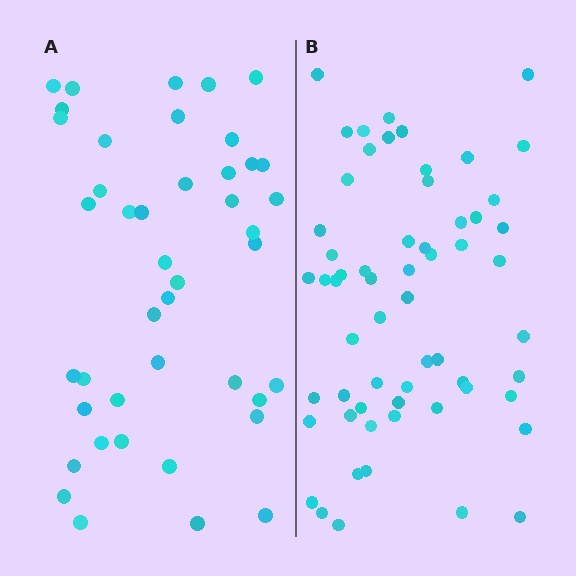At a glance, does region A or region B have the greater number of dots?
Region B (the right region) has more dots.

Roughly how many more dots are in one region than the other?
Region B has approximately 15 more dots than region A.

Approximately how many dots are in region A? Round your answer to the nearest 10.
About 40 dots. (The exact count is 43, which rounds to 40.)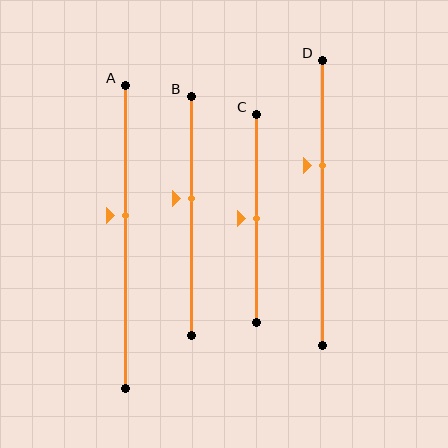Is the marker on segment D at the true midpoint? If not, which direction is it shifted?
No, the marker on segment D is shifted upward by about 13% of the segment length.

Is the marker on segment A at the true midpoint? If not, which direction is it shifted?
No, the marker on segment A is shifted upward by about 7% of the segment length.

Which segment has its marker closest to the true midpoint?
Segment C has its marker closest to the true midpoint.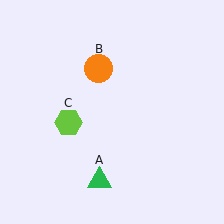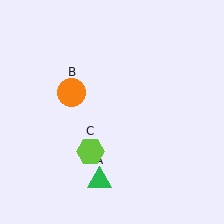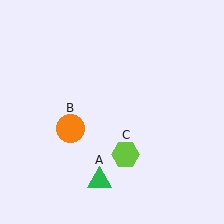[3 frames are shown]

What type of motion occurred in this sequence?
The orange circle (object B), lime hexagon (object C) rotated counterclockwise around the center of the scene.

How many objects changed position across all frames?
2 objects changed position: orange circle (object B), lime hexagon (object C).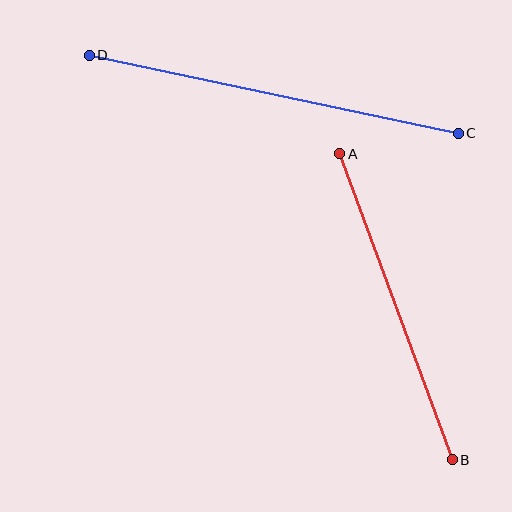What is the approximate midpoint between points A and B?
The midpoint is at approximately (396, 307) pixels.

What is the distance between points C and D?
The distance is approximately 377 pixels.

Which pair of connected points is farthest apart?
Points C and D are farthest apart.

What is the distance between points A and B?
The distance is approximately 326 pixels.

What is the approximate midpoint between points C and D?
The midpoint is at approximately (274, 94) pixels.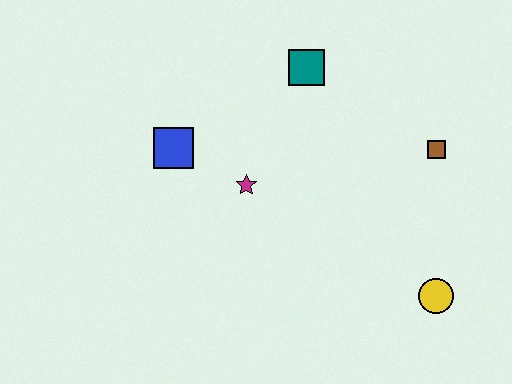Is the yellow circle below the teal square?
Yes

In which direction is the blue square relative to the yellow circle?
The blue square is to the left of the yellow circle.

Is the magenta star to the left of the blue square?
No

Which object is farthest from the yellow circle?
The blue square is farthest from the yellow circle.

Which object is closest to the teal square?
The magenta star is closest to the teal square.